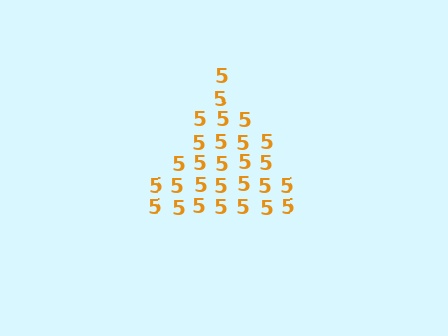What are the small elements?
The small elements are digit 5's.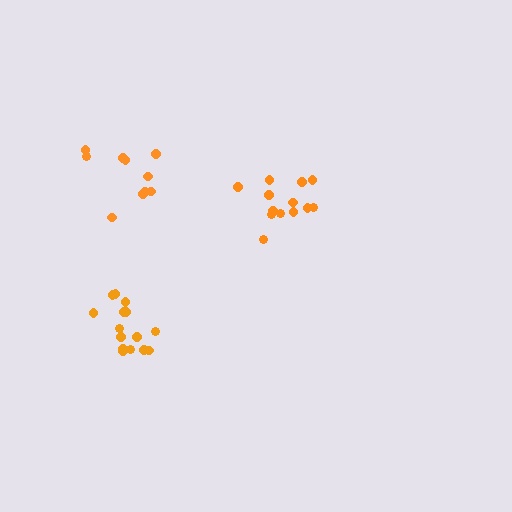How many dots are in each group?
Group 1: 13 dots, Group 2: 15 dots, Group 3: 10 dots (38 total).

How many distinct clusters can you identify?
There are 3 distinct clusters.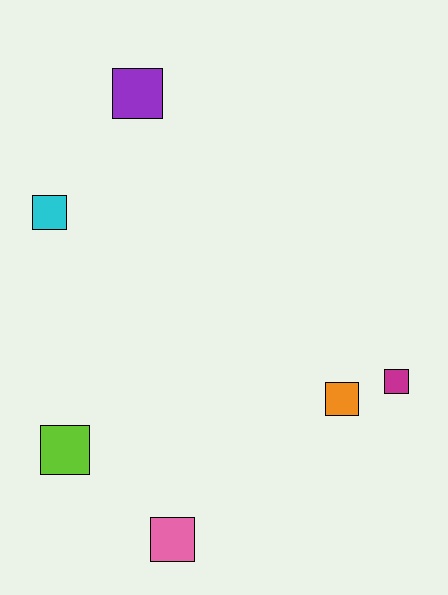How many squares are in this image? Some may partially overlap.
There are 6 squares.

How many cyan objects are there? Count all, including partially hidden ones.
There is 1 cyan object.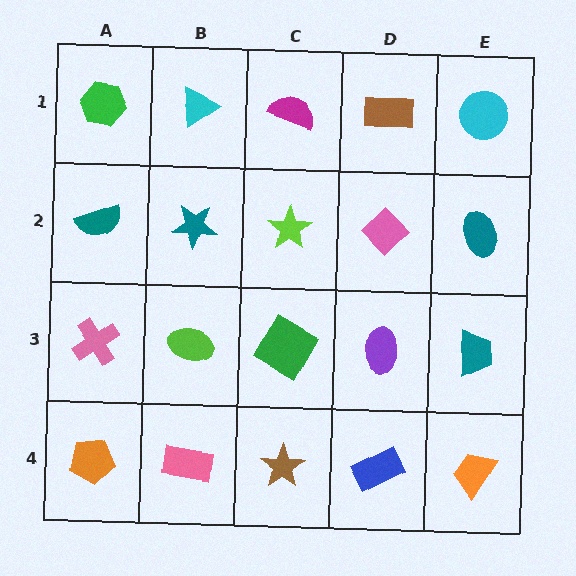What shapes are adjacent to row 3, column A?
A teal semicircle (row 2, column A), an orange pentagon (row 4, column A), a lime ellipse (row 3, column B).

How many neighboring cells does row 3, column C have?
4.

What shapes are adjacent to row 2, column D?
A brown rectangle (row 1, column D), a purple ellipse (row 3, column D), a lime star (row 2, column C), a teal ellipse (row 2, column E).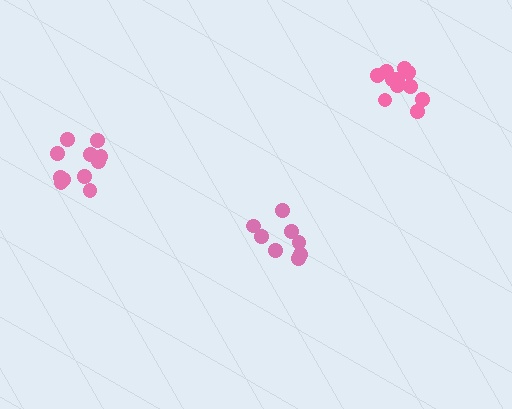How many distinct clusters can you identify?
There are 3 distinct clusters.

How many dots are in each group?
Group 1: 11 dots, Group 2: 12 dots, Group 3: 8 dots (31 total).